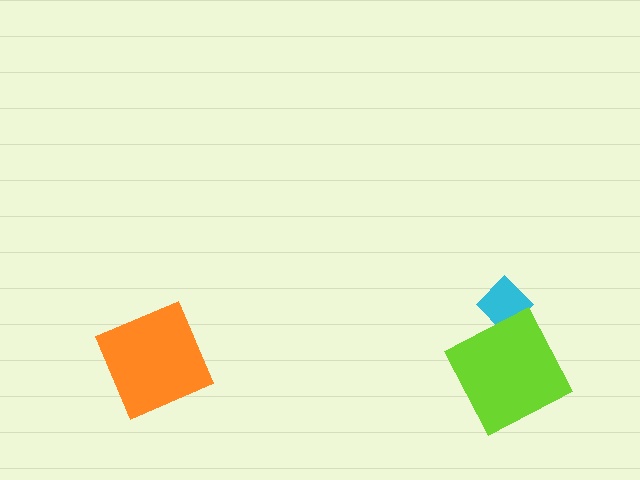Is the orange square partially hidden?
No, no other shape covers it.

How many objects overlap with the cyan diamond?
1 object overlaps with the cyan diamond.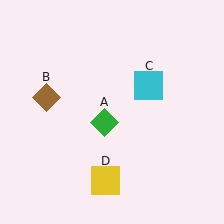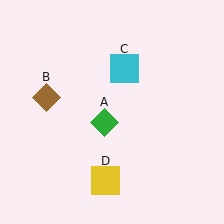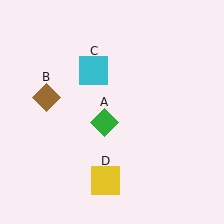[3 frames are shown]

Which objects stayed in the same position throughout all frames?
Green diamond (object A) and brown diamond (object B) and yellow square (object D) remained stationary.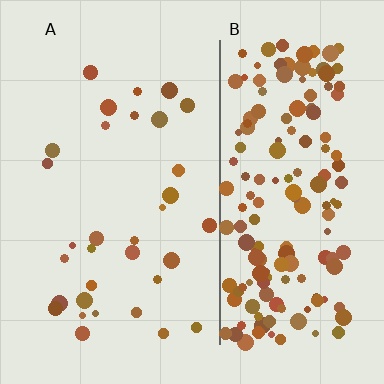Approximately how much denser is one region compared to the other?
Approximately 5.3× — region B over region A.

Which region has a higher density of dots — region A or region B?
B (the right).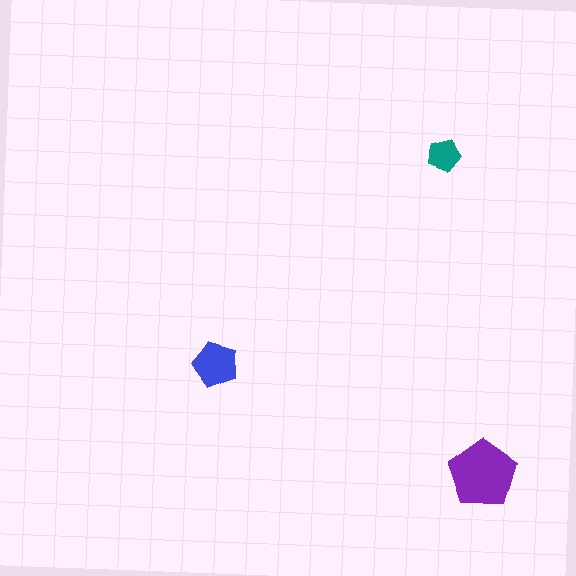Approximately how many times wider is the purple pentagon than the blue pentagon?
About 1.5 times wider.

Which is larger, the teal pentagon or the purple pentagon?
The purple one.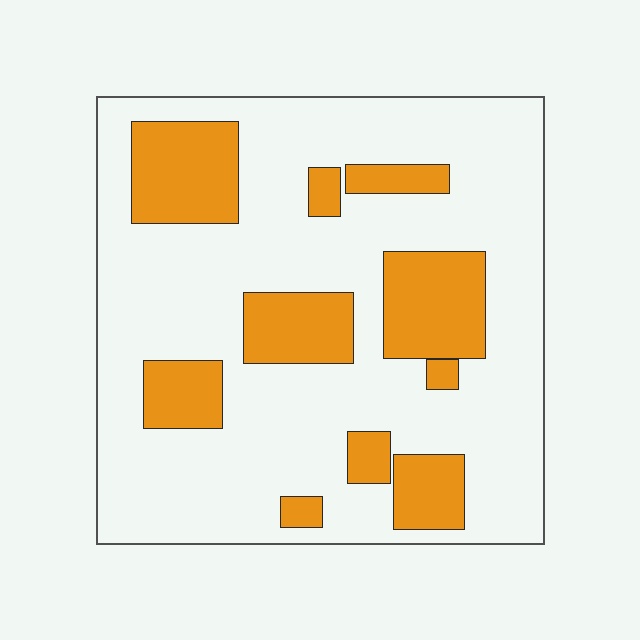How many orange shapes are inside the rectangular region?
10.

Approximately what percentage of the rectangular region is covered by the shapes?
Approximately 25%.